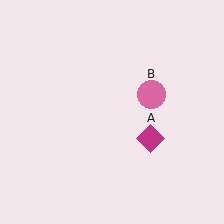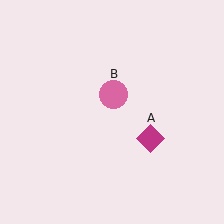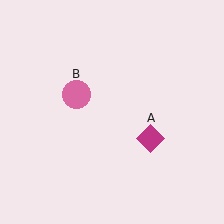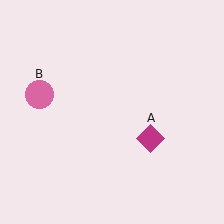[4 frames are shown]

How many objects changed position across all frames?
1 object changed position: pink circle (object B).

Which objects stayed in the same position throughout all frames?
Magenta diamond (object A) remained stationary.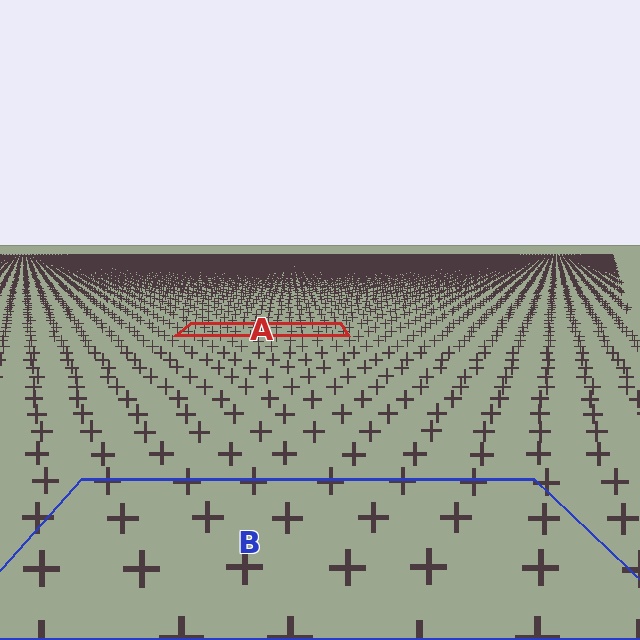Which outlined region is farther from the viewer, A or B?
Region A is farther from the viewer — the texture elements inside it appear smaller and more densely packed.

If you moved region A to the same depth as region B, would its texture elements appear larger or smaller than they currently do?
They would appear larger. At a closer depth, the same texture elements are projected at a bigger on-screen size.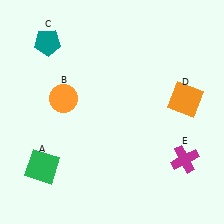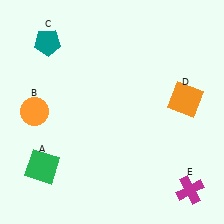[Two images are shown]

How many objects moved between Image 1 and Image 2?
2 objects moved between the two images.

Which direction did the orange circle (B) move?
The orange circle (B) moved left.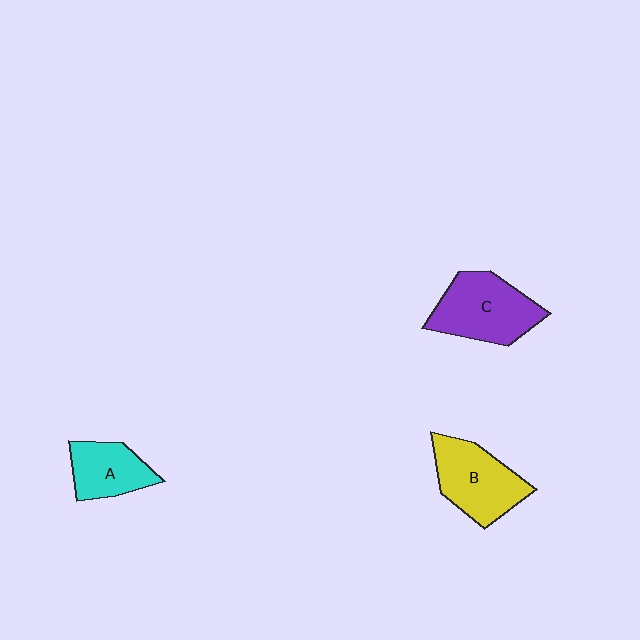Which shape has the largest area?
Shape C (purple).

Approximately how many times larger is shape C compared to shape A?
Approximately 1.5 times.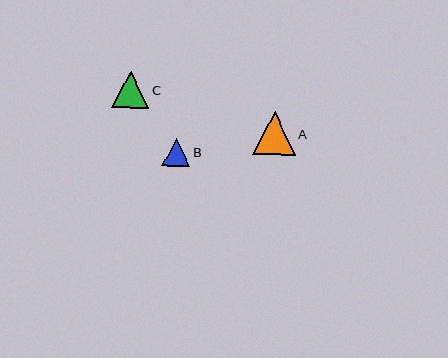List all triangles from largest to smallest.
From largest to smallest: A, C, B.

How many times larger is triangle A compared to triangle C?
Triangle A is approximately 1.1 times the size of triangle C.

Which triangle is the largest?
Triangle A is the largest with a size of approximately 42 pixels.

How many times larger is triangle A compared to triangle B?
Triangle A is approximately 1.5 times the size of triangle B.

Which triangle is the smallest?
Triangle B is the smallest with a size of approximately 28 pixels.